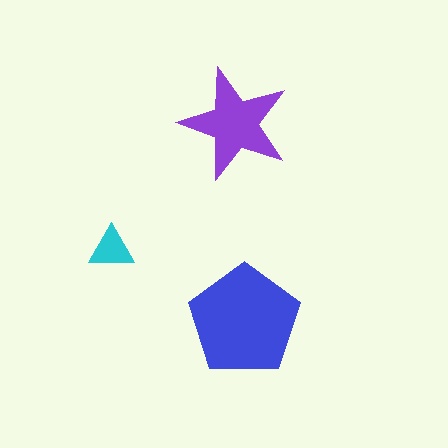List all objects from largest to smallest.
The blue pentagon, the purple star, the cyan triangle.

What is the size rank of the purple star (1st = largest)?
2nd.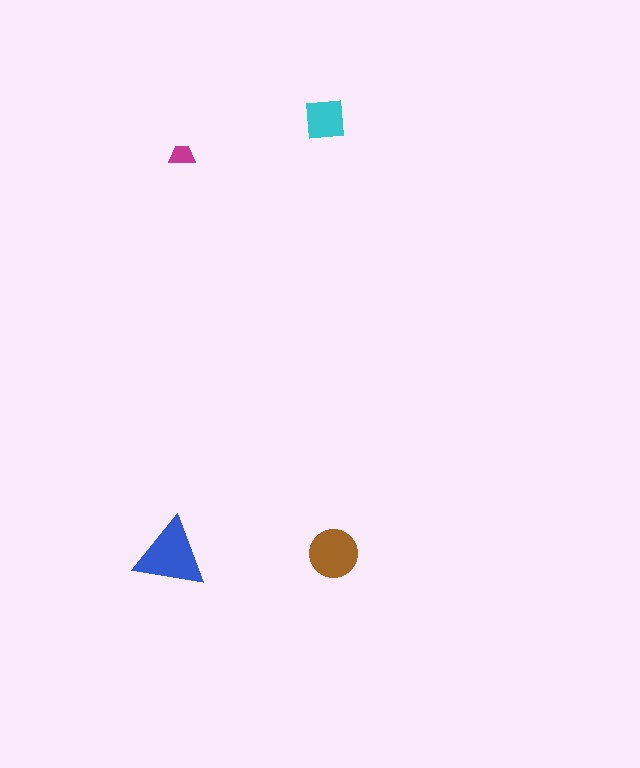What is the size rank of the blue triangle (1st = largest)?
1st.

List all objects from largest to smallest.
The blue triangle, the brown circle, the cyan square, the magenta trapezoid.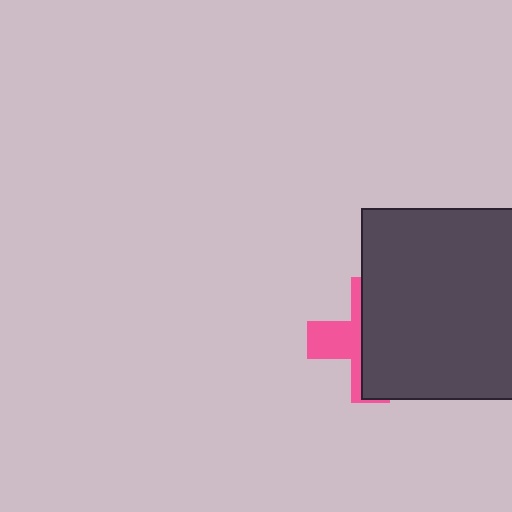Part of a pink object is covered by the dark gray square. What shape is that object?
It is a cross.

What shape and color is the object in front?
The object in front is a dark gray square.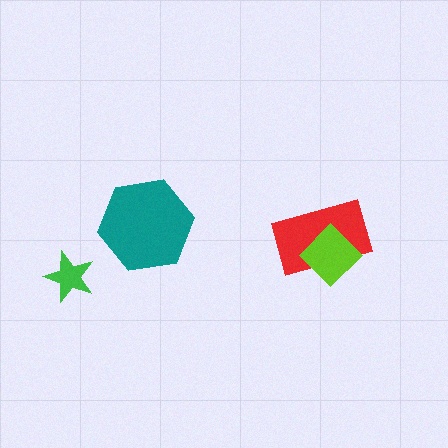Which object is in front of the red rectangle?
The lime diamond is in front of the red rectangle.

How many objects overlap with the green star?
0 objects overlap with the green star.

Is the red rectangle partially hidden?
Yes, it is partially covered by another shape.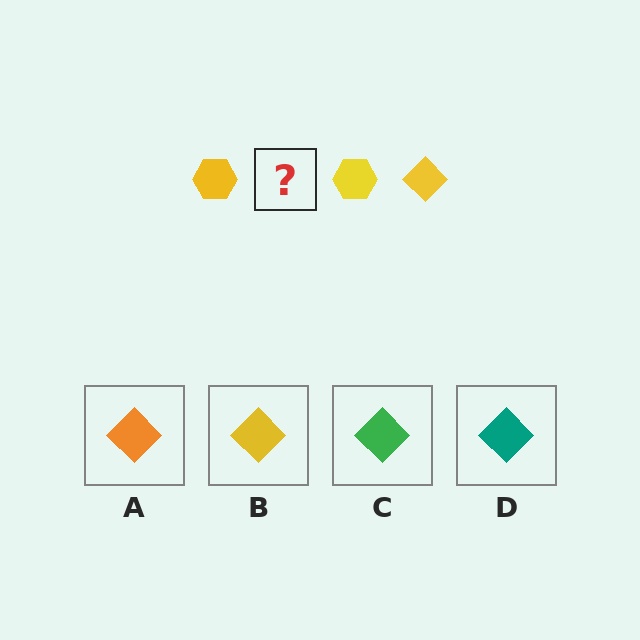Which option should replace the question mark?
Option B.